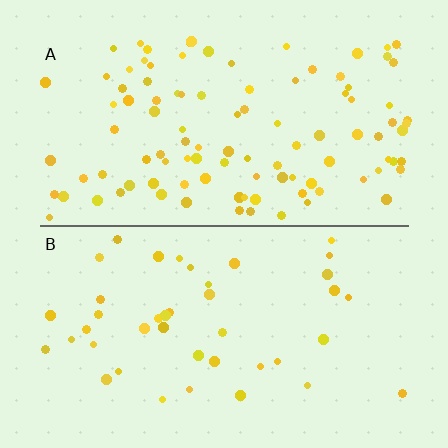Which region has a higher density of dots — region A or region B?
A (the top).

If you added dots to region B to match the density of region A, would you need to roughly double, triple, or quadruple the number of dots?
Approximately double.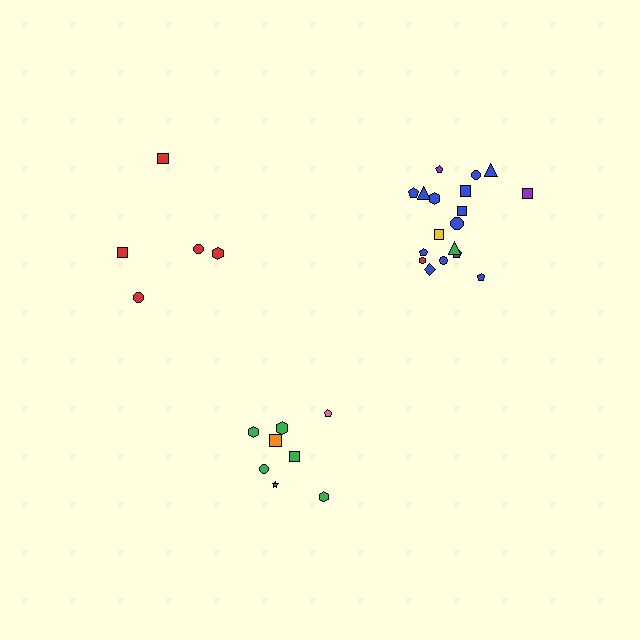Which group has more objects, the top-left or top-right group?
The top-right group.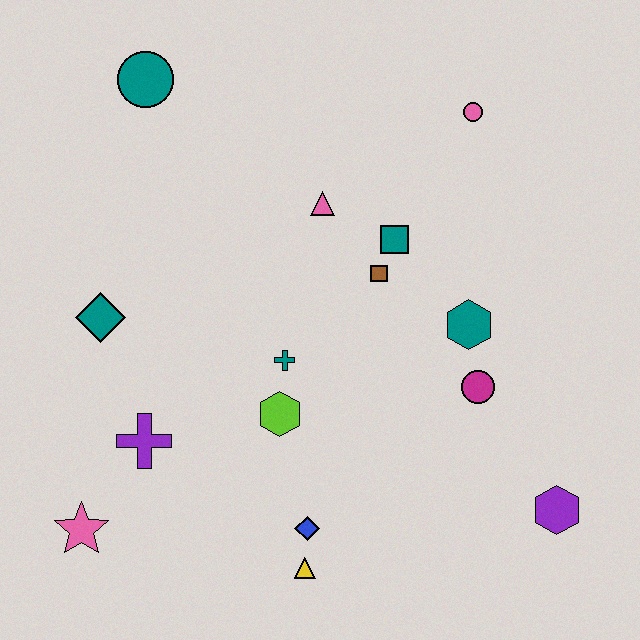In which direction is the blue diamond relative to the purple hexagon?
The blue diamond is to the left of the purple hexagon.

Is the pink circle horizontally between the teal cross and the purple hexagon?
Yes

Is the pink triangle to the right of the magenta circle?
No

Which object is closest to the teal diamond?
The purple cross is closest to the teal diamond.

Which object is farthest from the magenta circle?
The teal circle is farthest from the magenta circle.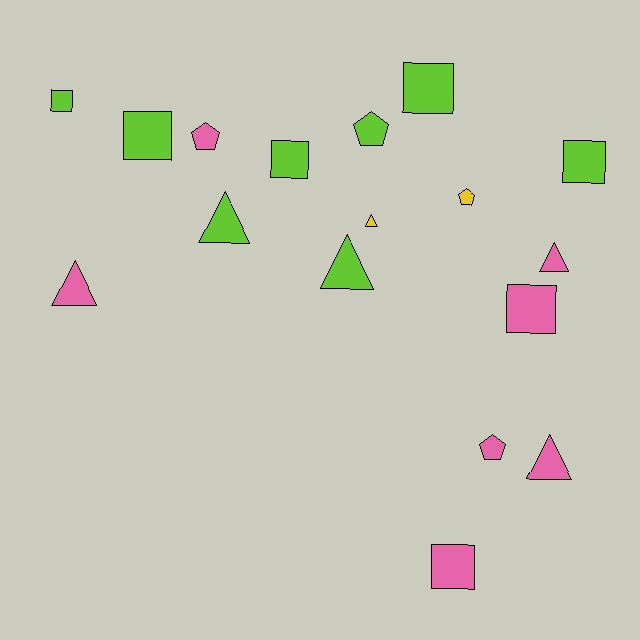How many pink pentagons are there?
There are 2 pink pentagons.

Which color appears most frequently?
Lime, with 8 objects.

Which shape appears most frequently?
Square, with 7 objects.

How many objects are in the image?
There are 17 objects.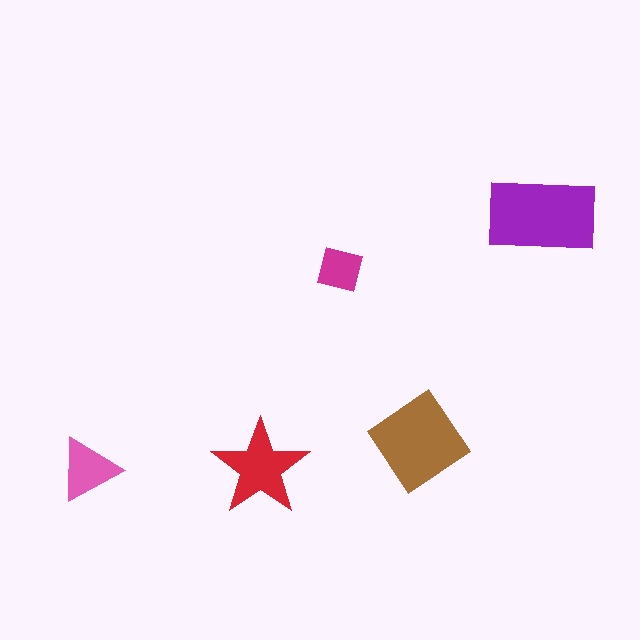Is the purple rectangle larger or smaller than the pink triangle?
Larger.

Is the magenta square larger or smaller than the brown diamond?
Smaller.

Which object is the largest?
The purple rectangle.